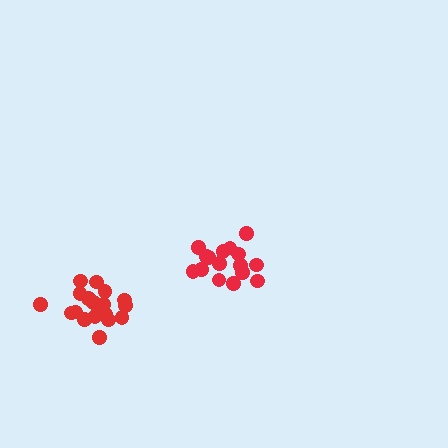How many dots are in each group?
Group 1: 18 dots, Group 2: 19 dots (37 total).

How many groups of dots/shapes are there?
There are 2 groups.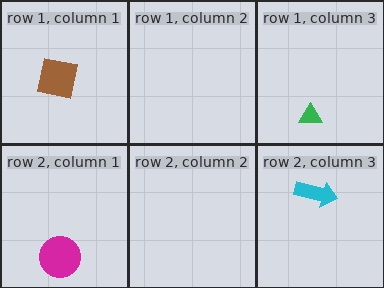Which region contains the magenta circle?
The row 2, column 1 region.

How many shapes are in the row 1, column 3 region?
1.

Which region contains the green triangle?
The row 1, column 3 region.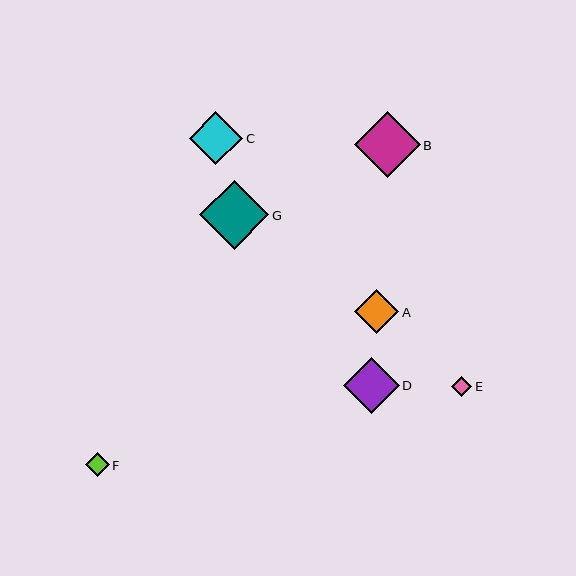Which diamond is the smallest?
Diamond E is the smallest with a size of approximately 21 pixels.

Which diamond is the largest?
Diamond G is the largest with a size of approximately 69 pixels.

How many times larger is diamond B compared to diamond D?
Diamond B is approximately 1.2 times the size of diamond D.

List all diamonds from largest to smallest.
From largest to smallest: G, B, D, C, A, F, E.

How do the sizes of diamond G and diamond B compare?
Diamond G and diamond B are approximately the same size.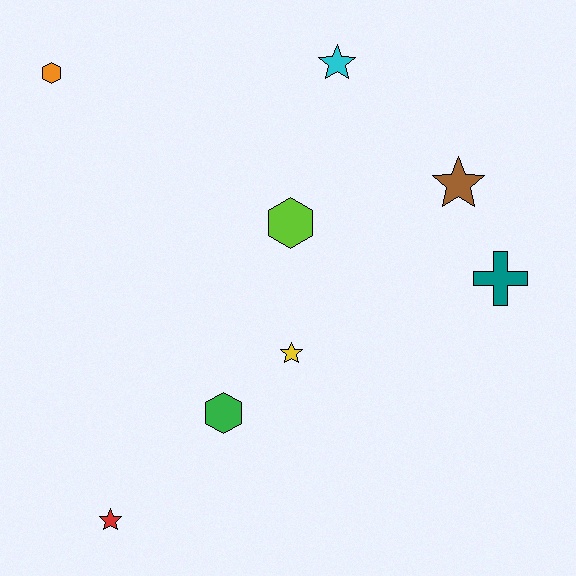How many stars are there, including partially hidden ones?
There are 4 stars.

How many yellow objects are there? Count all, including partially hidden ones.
There is 1 yellow object.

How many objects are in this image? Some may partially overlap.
There are 8 objects.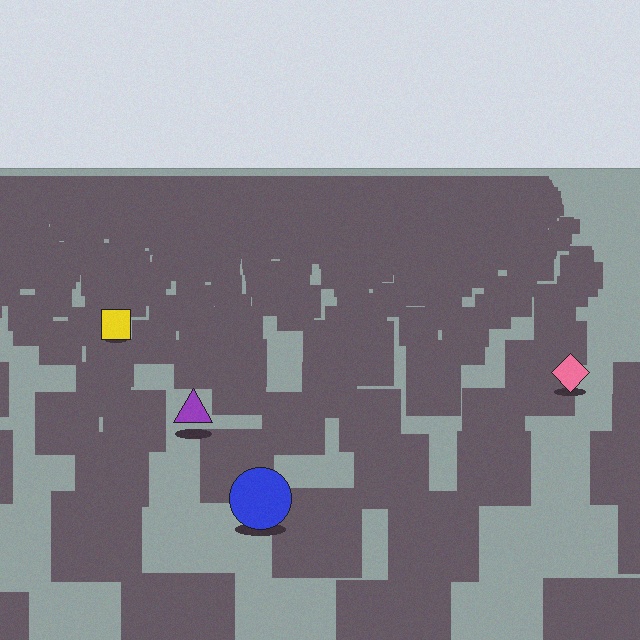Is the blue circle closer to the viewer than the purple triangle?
Yes. The blue circle is closer — you can tell from the texture gradient: the ground texture is coarser near it.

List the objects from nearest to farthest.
From nearest to farthest: the blue circle, the purple triangle, the pink diamond, the yellow square.